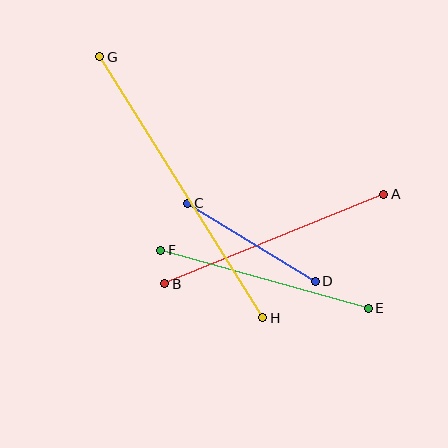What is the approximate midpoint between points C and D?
The midpoint is at approximately (251, 242) pixels.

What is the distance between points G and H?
The distance is approximately 308 pixels.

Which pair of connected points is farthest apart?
Points G and H are farthest apart.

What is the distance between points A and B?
The distance is approximately 237 pixels.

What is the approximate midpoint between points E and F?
The midpoint is at approximately (265, 279) pixels.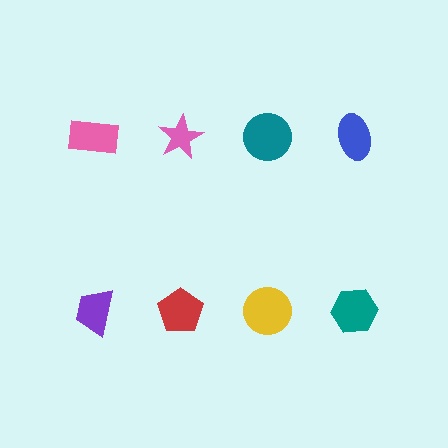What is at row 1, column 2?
A pink star.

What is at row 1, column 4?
A blue ellipse.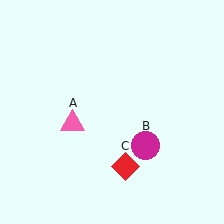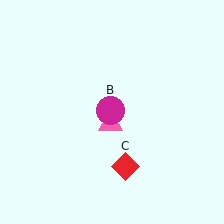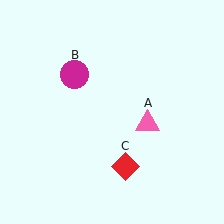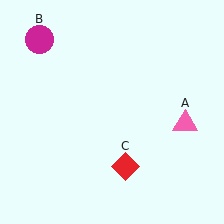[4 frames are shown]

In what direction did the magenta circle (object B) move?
The magenta circle (object B) moved up and to the left.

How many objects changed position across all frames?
2 objects changed position: pink triangle (object A), magenta circle (object B).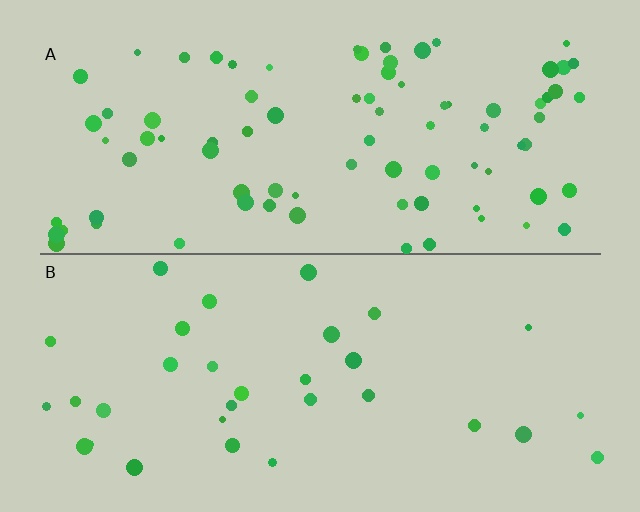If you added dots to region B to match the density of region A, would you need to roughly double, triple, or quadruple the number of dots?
Approximately triple.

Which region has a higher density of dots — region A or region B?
A (the top).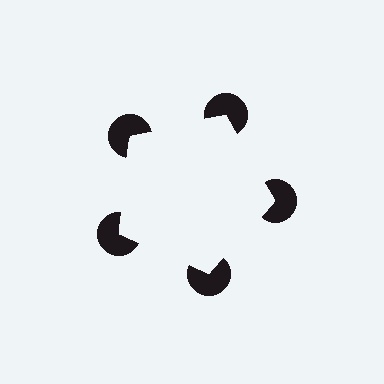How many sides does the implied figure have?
5 sides.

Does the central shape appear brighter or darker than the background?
It typically appears slightly brighter than the background, even though no actual brightness change is drawn.